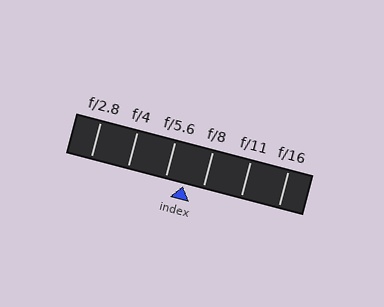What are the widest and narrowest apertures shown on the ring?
The widest aperture shown is f/2.8 and the narrowest is f/16.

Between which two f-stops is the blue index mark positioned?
The index mark is between f/5.6 and f/8.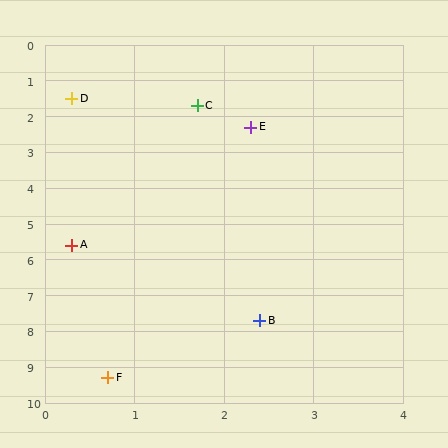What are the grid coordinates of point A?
Point A is at approximately (0.3, 5.6).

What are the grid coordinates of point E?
Point E is at approximately (2.3, 2.3).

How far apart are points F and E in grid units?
Points F and E are about 7.2 grid units apart.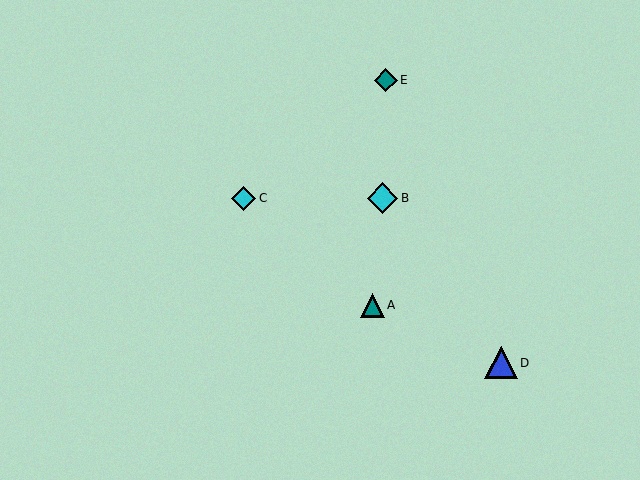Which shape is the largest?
The blue triangle (labeled D) is the largest.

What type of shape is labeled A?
Shape A is a teal triangle.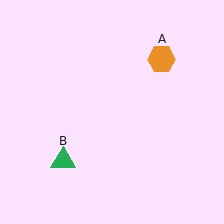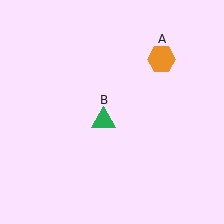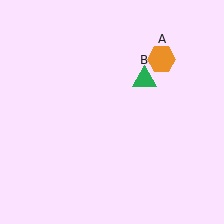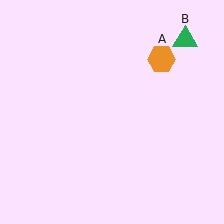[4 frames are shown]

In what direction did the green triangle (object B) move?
The green triangle (object B) moved up and to the right.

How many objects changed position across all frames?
1 object changed position: green triangle (object B).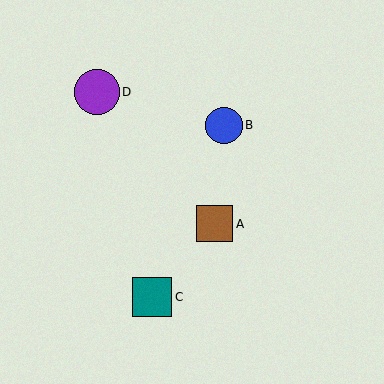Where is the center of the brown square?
The center of the brown square is at (214, 224).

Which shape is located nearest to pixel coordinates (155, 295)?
The teal square (labeled C) at (152, 297) is nearest to that location.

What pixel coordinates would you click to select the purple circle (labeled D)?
Click at (97, 92) to select the purple circle D.